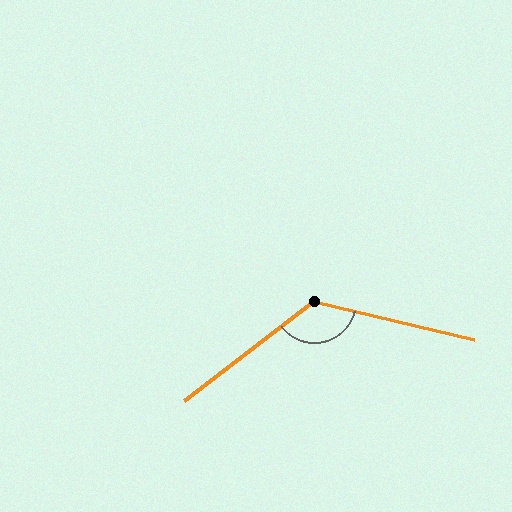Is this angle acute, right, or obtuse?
It is obtuse.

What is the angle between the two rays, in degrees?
Approximately 129 degrees.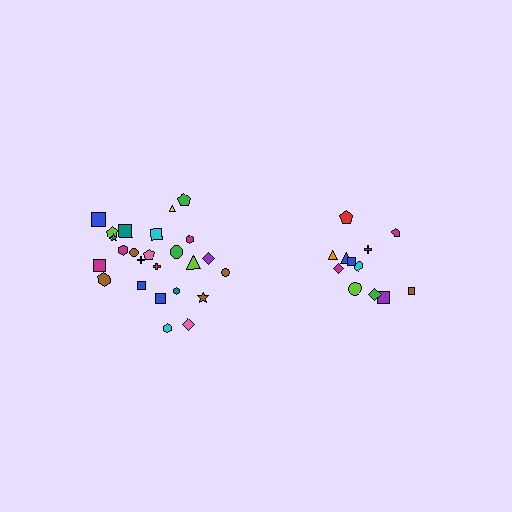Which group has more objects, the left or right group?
The left group.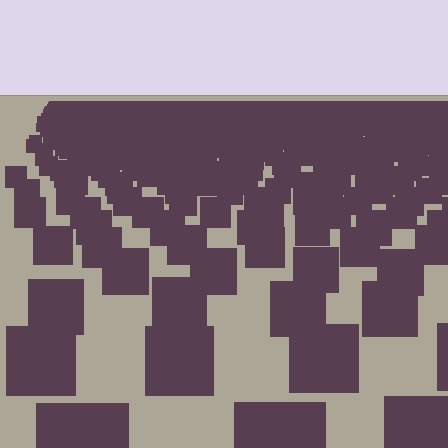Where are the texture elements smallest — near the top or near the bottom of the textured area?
Near the top.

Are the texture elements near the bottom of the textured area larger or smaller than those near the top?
Larger. Near the bottom, elements are closer to the viewer and appear at a bigger on-screen size.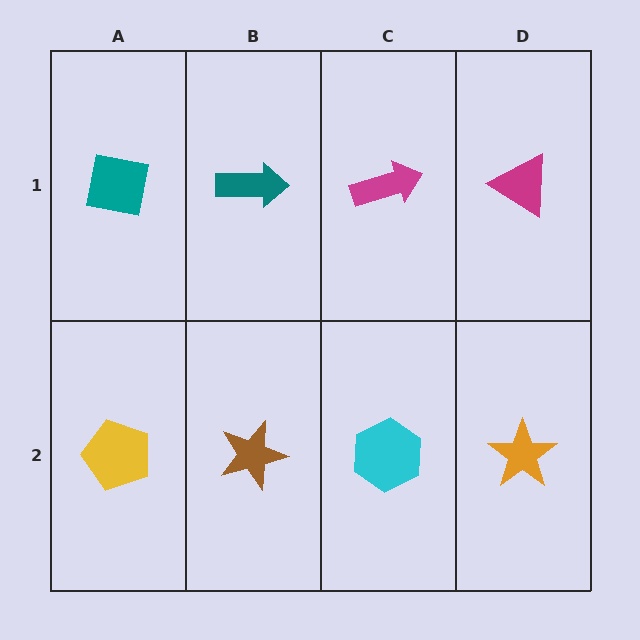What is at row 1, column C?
A magenta arrow.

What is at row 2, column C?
A cyan hexagon.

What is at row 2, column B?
A brown star.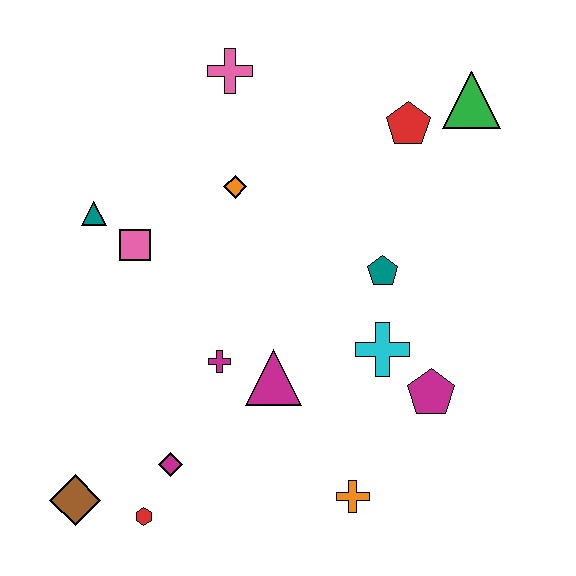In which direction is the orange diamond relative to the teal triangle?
The orange diamond is to the right of the teal triangle.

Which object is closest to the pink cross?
The orange diamond is closest to the pink cross.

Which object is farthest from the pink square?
The green triangle is farthest from the pink square.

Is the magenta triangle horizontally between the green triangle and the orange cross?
No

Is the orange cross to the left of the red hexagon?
No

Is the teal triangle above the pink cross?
No